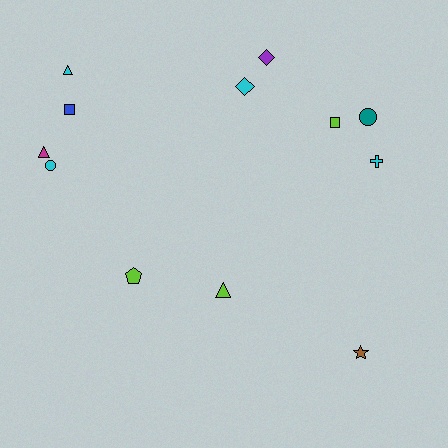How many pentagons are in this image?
There is 1 pentagon.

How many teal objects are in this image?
There is 1 teal object.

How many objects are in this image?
There are 12 objects.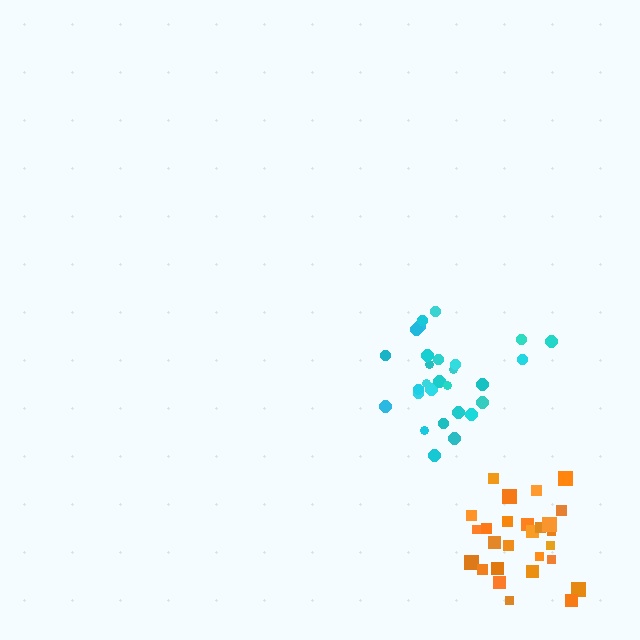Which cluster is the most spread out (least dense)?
Orange.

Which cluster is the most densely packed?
Cyan.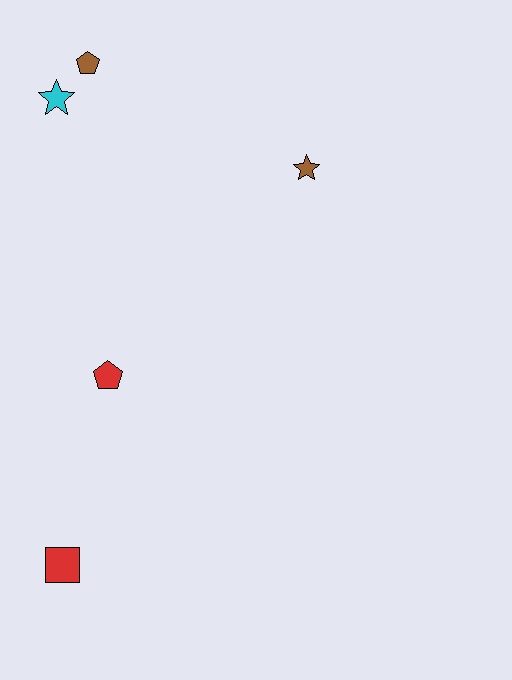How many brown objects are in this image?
There are 2 brown objects.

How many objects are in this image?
There are 5 objects.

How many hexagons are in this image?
There are no hexagons.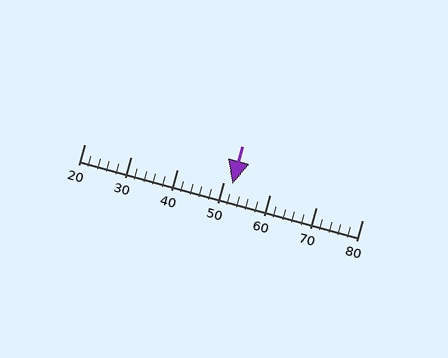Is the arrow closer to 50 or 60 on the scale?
The arrow is closer to 50.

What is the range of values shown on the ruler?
The ruler shows values from 20 to 80.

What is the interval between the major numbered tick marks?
The major tick marks are spaced 10 units apart.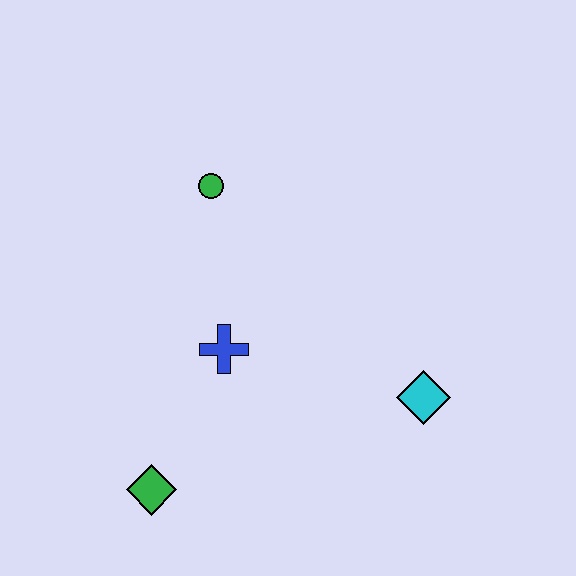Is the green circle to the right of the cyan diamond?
No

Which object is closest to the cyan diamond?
The blue cross is closest to the cyan diamond.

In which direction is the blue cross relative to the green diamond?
The blue cross is above the green diamond.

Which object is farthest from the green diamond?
The green circle is farthest from the green diamond.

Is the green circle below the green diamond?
No